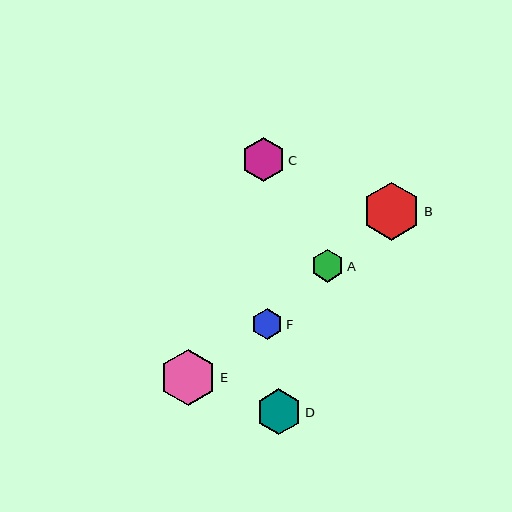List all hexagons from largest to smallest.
From largest to smallest: B, E, D, C, A, F.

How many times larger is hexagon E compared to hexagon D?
Hexagon E is approximately 1.2 times the size of hexagon D.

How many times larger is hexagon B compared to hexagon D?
Hexagon B is approximately 1.3 times the size of hexagon D.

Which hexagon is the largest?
Hexagon B is the largest with a size of approximately 58 pixels.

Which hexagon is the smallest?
Hexagon F is the smallest with a size of approximately 31 pixels.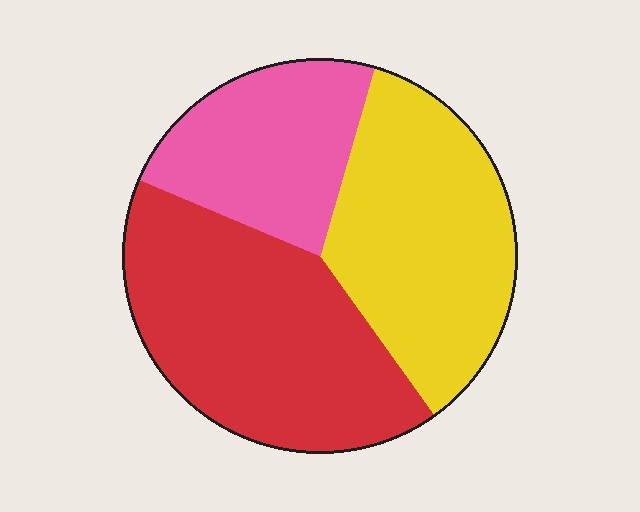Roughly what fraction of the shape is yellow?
Yellow takes up about three eighths (3/8) of the shape.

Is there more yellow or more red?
Red.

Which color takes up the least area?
Pink, at roughly 25%.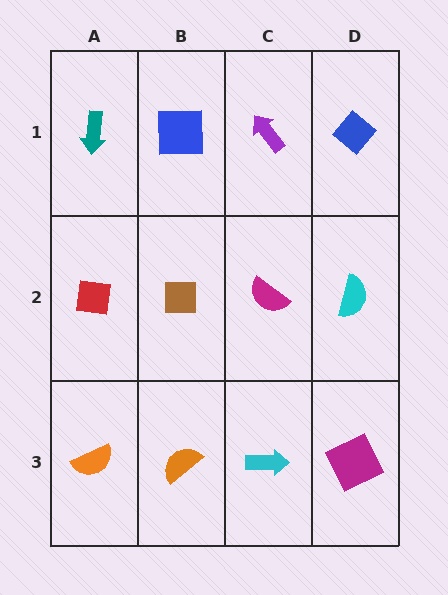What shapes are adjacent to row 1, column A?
A red square (row 2, column A), a blue square (row 1, column B).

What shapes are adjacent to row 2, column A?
A teal arrow (row 1, column A), an orange semicircle (row 3, column A), a brown square (row 2, column B).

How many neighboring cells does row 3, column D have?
2.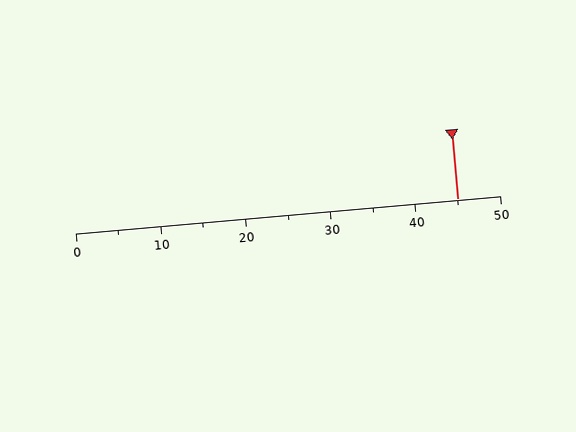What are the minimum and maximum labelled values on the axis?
The axis runs from 0 to 50.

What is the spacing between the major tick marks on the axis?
The major ticks are spaced 10 apart.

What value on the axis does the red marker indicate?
The marker indicates approximately 45.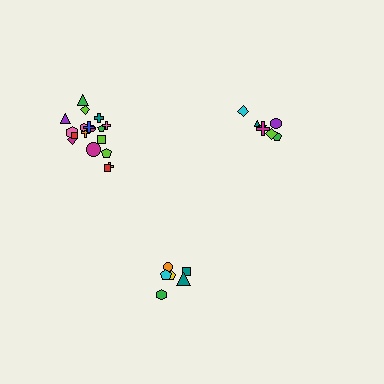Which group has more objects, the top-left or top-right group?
The top-left group.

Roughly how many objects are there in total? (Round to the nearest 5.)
Roughly 30 objects in total.